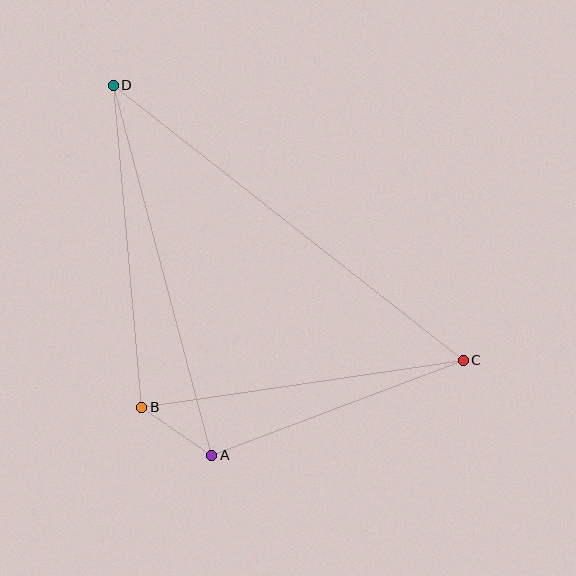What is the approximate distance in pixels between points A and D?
The distance between A and D is approximately 383 pixels.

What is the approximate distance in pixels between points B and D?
The distance between B and D is approximately 324 pixels.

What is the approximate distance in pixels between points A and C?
The distance between A and C is approximately 269 pixels.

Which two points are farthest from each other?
Points C and D are farthest from each other.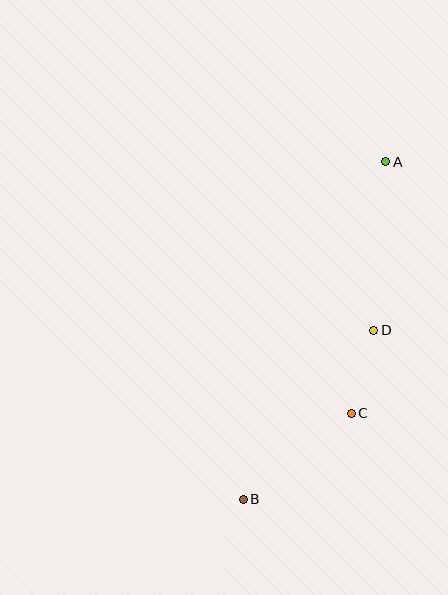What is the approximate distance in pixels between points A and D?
The distance between A and D is approximately 169 pixels.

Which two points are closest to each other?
Points C and D are closest to each other.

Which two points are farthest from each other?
Points A and B are farthest from each other.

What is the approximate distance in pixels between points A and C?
The distance between A and C is approximately 254 pixels.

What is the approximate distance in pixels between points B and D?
The distance between B and D is approximately 214 pixels.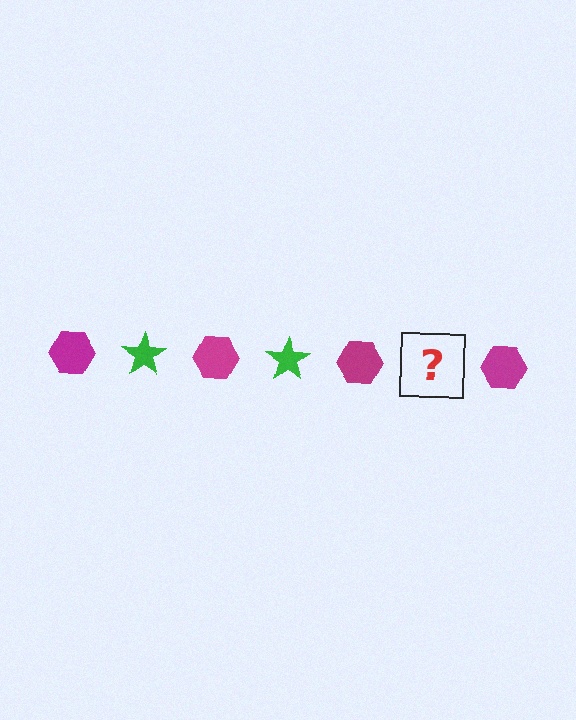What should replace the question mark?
The question mark should be replaced with a green star.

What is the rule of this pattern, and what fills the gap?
The rule is that the pattern alternates between magenta hexagon and green star. The gap should be filled with a green star.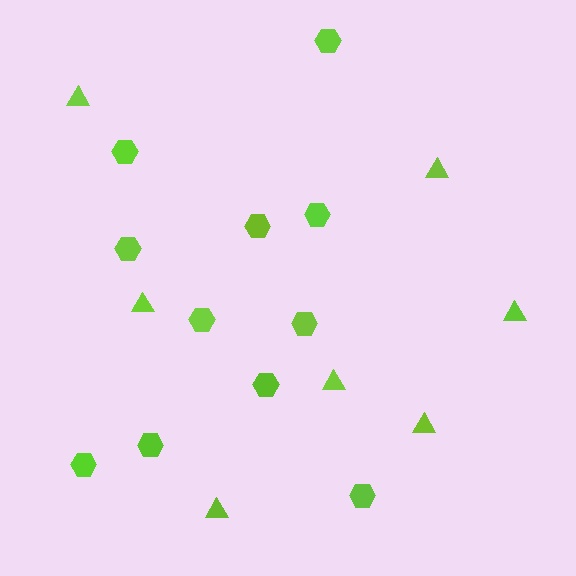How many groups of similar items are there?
There are 2 groups: one group of triangles (7) and one group of hexagons (11).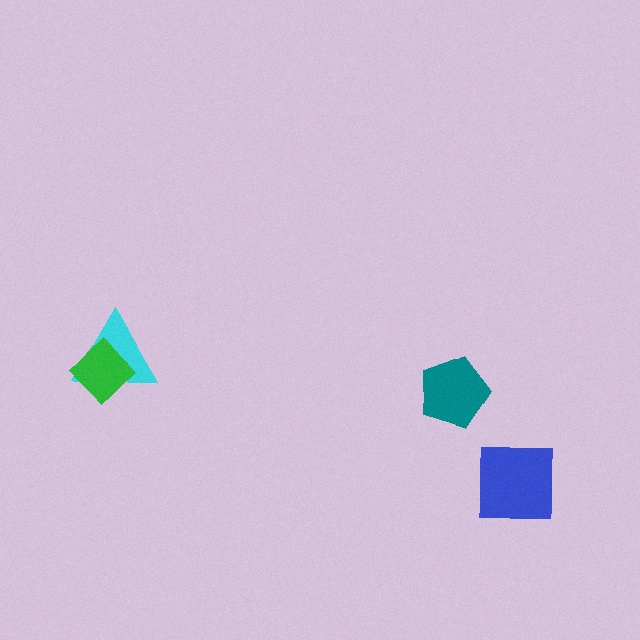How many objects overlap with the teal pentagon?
0 objects overlap with the teal pentagon.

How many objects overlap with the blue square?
0 objects overlap with the blue square.